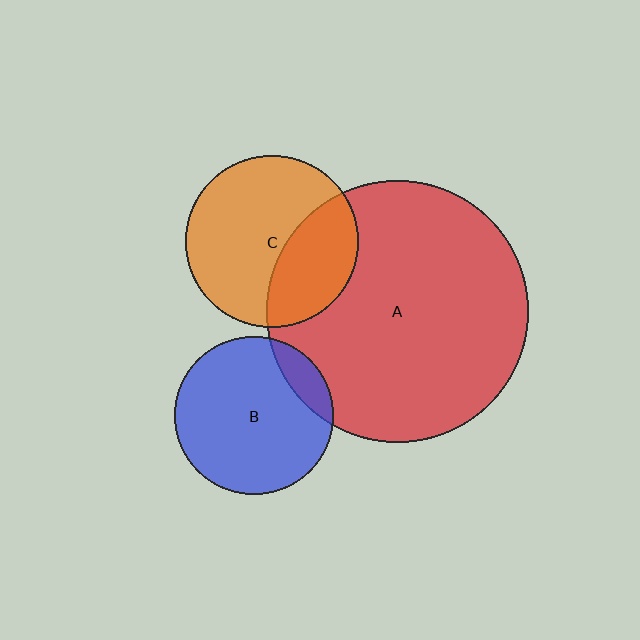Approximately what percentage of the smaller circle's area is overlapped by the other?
Approximately 35%.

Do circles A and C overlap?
Yes.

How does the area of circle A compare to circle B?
Approximately 2.7 times.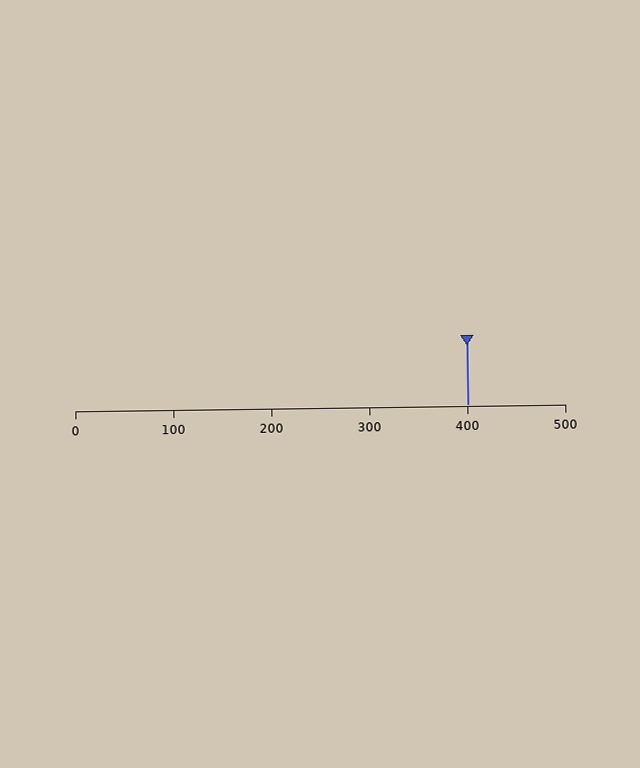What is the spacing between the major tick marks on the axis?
The major ticks are spaced 100 apart.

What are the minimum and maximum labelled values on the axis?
The axis runs from 0 to 500.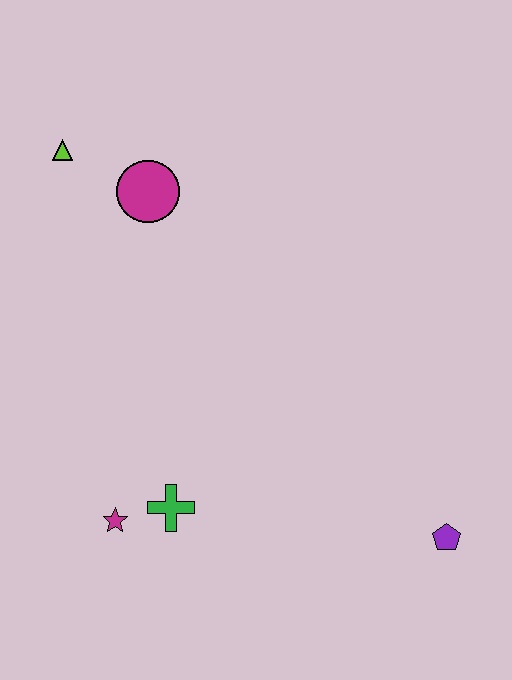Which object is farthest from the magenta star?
The lime triangle is farthest from the magenta star.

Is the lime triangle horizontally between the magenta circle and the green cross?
No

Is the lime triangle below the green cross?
No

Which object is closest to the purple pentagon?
The green cross is closest to the purple pentagon.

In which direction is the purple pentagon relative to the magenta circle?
The purple pentagon is below the magenta circle.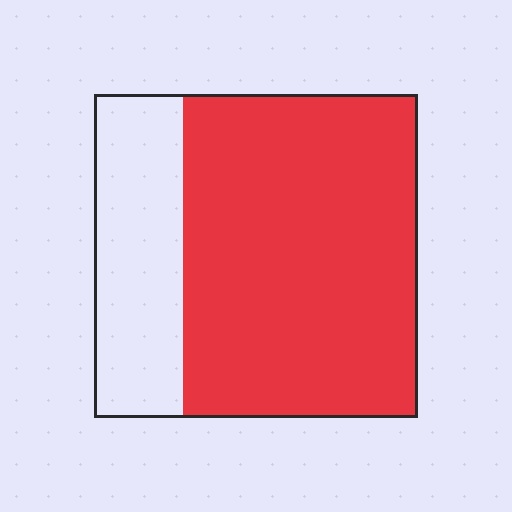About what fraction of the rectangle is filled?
About three quarters (3/4).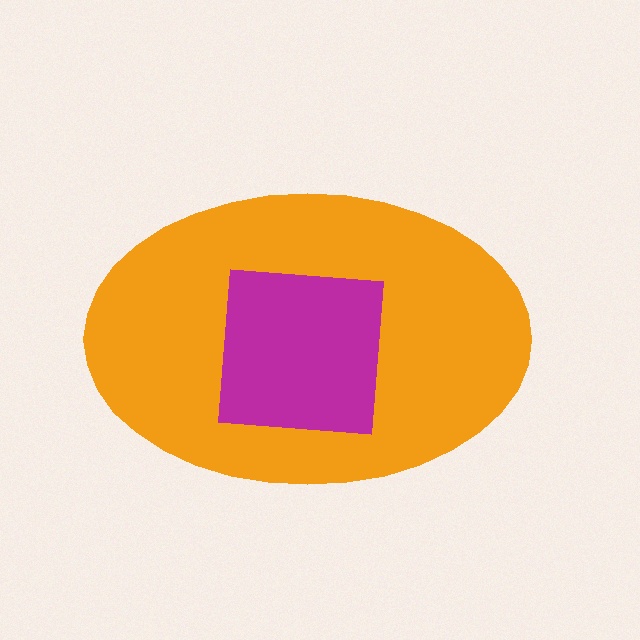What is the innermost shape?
The magenta square.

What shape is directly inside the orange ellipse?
The magenta square.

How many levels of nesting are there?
2.